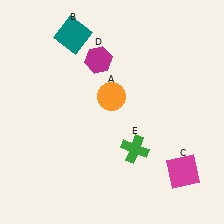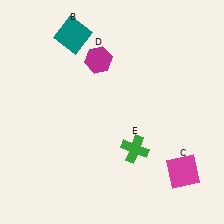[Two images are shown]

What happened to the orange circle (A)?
The orange circle (A) was removed in Image 2. It was in the top-left area of Image 1.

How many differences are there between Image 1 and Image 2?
There is 1 difference between the two images.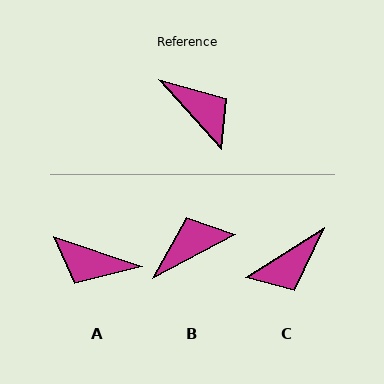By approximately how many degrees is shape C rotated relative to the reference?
Approximately 100 degrees clockwise.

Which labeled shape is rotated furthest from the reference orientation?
A, about 150 degrees away.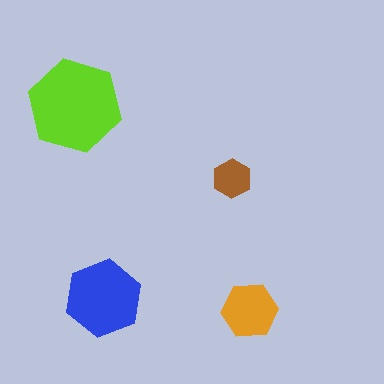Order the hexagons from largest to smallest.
the lime one, the blue one, the orange one, the brown one.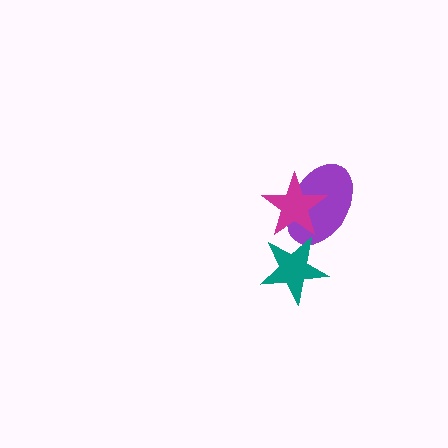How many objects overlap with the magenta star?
2 objects overlap with the magenta star.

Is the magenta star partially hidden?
Yes, it is partially covered by another shape.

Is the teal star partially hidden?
No, no other shape covers it.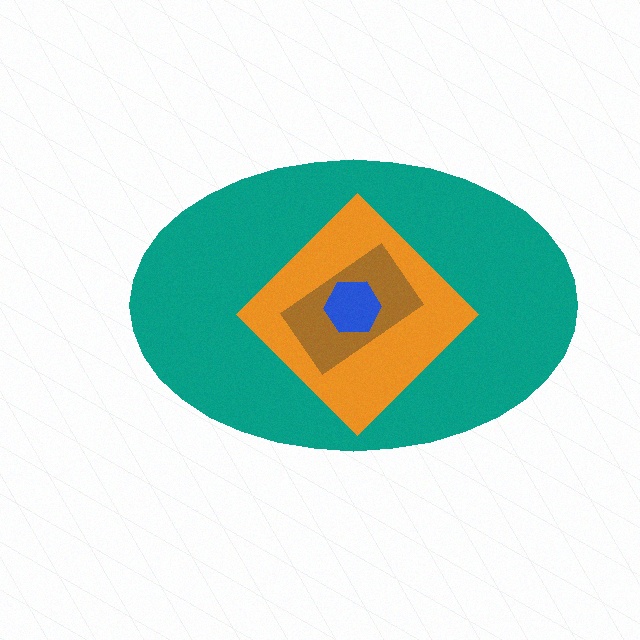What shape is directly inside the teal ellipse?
The orange diamond.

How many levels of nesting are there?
4.